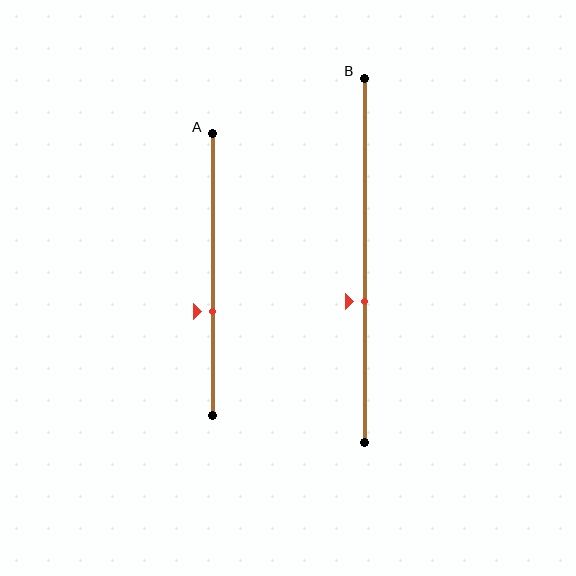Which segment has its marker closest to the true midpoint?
Segment B has its marker closest to the true midpoint.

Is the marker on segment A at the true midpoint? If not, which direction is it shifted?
No, the marker on segment A is shifted downward by about 13% of the segment length.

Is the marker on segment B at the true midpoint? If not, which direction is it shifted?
No, the marker on segment B is shifted downward by about 11% of the segment length.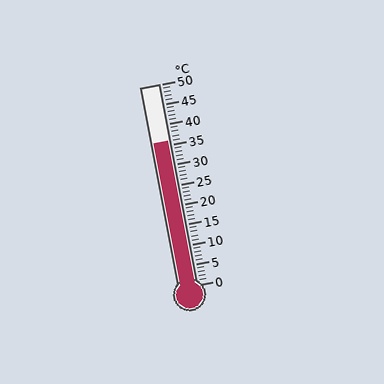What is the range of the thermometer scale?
The thermometer scale ranges from 0°C to 50°C.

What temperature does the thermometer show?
The thermometer shows approximately 36°C.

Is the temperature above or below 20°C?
The temperature is above 20°C.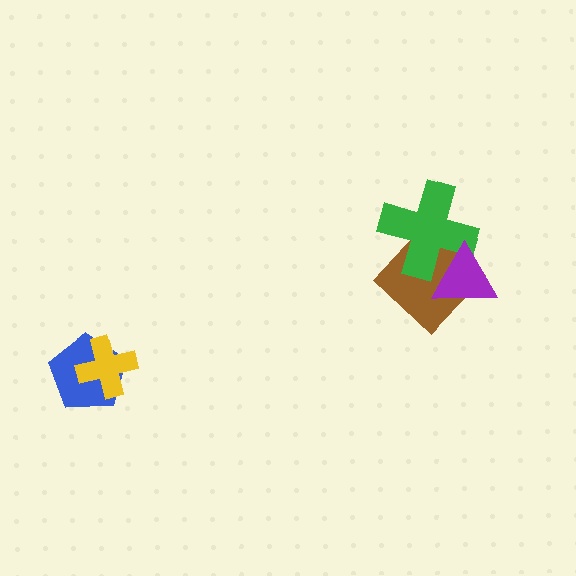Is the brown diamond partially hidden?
Yes, it is partially covered by another shape.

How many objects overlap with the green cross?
2 objects overlap with the green cross.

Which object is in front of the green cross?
The purple triangle is in front of the green cross.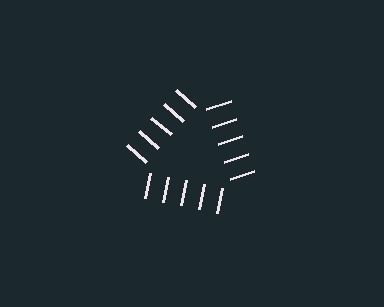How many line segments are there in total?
15 — 5 along each of the 3 edges.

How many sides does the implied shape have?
3 sides — the line-ends trace a triangle.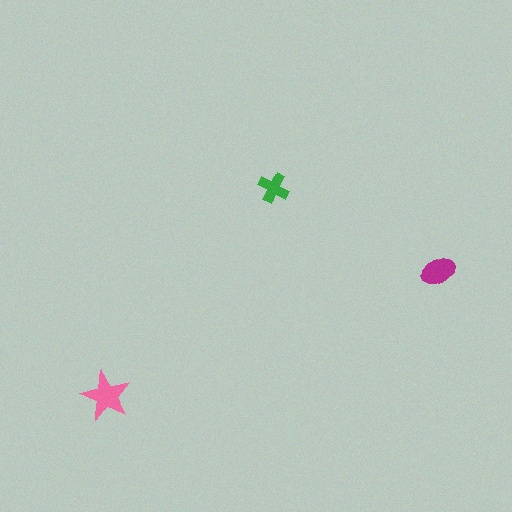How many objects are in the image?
There are 3 objects in the image.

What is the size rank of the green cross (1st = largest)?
3rd.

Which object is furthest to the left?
The pink star is leftmost.